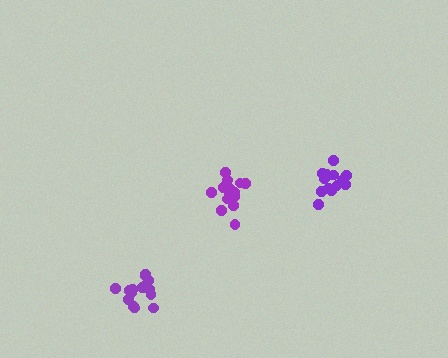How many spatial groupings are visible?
There are 3 spatial groupings.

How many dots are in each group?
Group 1: 15 dots, Group 2: 14 dots, Group 3: 14 dots (43 total).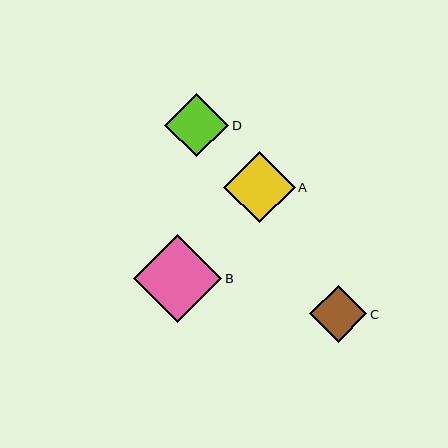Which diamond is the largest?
Diamond B is the largest with a size of approximately 89 pixels.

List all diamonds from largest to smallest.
From largest to smallest: B, A, D, C.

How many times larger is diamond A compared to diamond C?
Diamond A is approximately 1.2 times the size of diamond C.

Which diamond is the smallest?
Diamond C is the smallest with a size of approximately 57 pixels.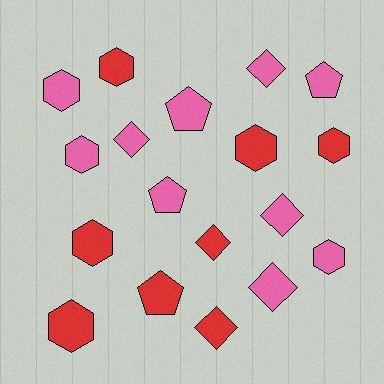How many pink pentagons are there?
There are 3 pink pentagons.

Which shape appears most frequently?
Hexagon, with 8 objects.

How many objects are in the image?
There are 18 objects.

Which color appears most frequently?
Pink, with 10 objects.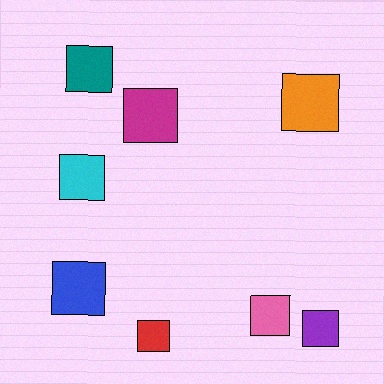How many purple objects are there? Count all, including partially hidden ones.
There is 1 purple object.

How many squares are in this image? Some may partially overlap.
There are 8 squares.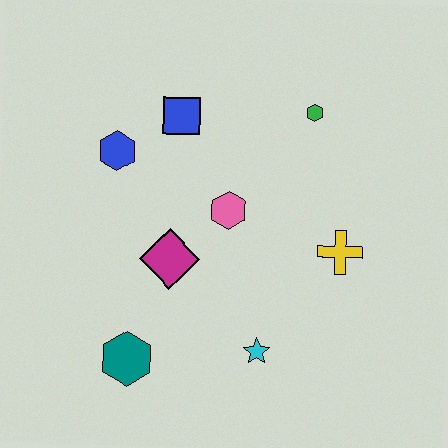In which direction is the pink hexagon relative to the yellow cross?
The pink hexagon is to the left of the yellow cross.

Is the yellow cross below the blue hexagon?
Yes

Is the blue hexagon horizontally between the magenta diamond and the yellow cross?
No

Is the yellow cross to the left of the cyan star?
No